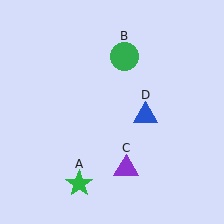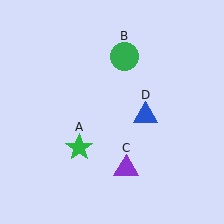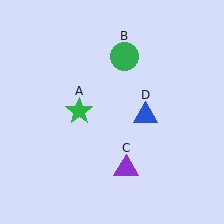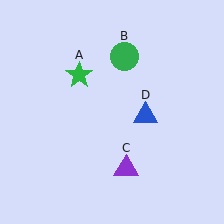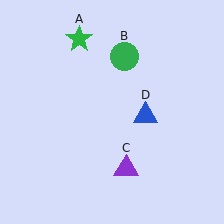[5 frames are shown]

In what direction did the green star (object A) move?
The green star (object A) moved up.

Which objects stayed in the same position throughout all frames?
Green circle (object B) and purple triangle (object C) and blue triangle (object D) remained stationary.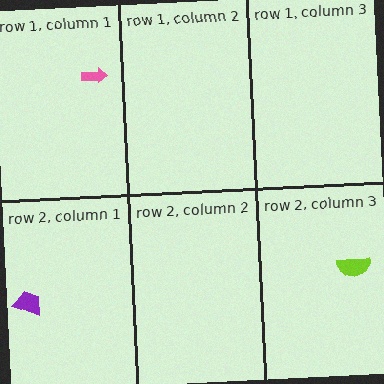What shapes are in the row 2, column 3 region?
The lime semicircle.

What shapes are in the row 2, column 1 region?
The purple trapezoid.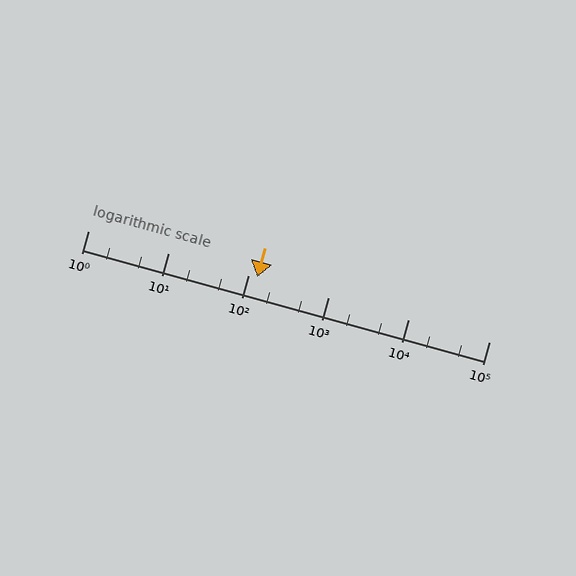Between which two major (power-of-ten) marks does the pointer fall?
The pointer is between 100 and 1000.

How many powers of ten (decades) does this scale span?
The scale spans 5 decades, from 1 to 100000.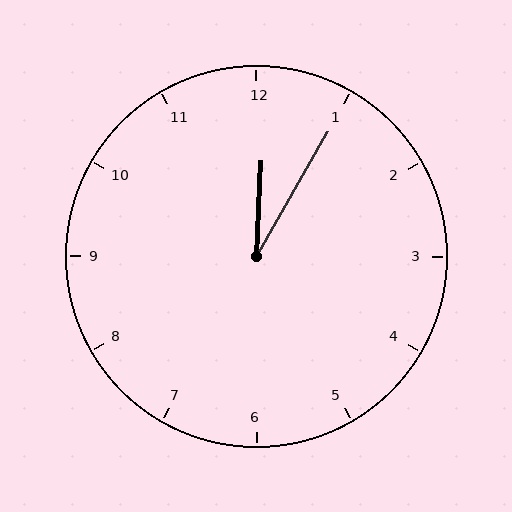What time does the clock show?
12:05.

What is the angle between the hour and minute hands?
Approximately 28 degrees.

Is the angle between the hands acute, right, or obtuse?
It is acute.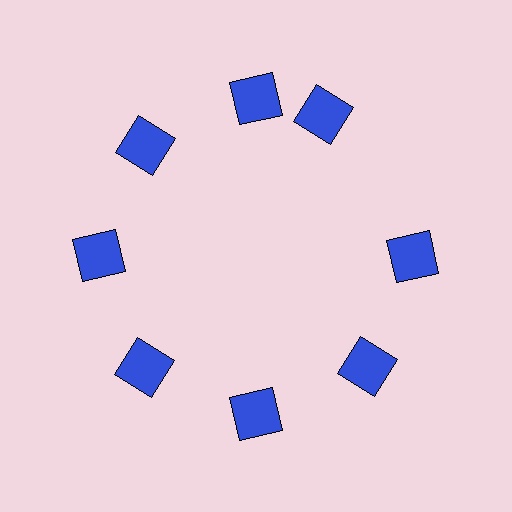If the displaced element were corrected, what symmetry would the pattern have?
It would have 8-fold rotational symmetry — the pattern would map onto itself every 45 degrees.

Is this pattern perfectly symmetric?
No. The 8 blue squares are arranged in a ring, but one element near the 2 o'clock position is rotated out of alignment along the ring, breaking the 8-fold rotational symmetry.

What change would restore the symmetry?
The symmetry would be restored by rotating it back into even spacing with its neighbors so that all 8 squares sit at equal angles and equal distance from the center.